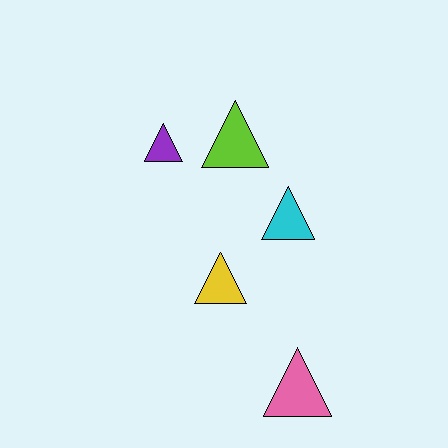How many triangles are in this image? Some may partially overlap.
There are 5 triangles.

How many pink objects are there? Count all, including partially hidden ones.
There is 1 pink object.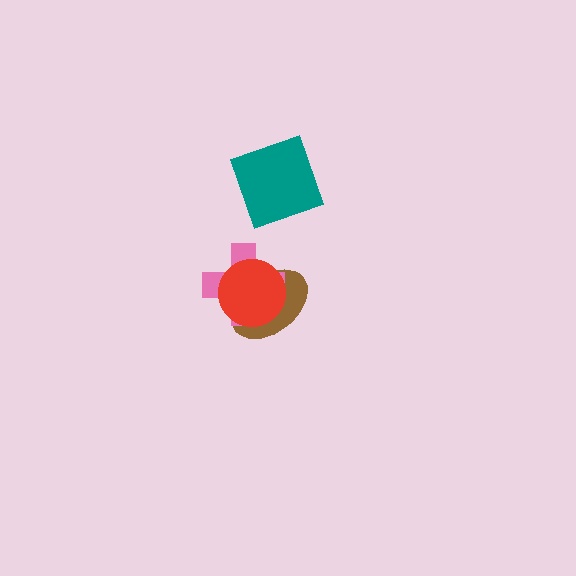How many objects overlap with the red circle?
2 objects overlap with the red circle.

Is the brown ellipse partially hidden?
Yes, it is partially covered by another shape.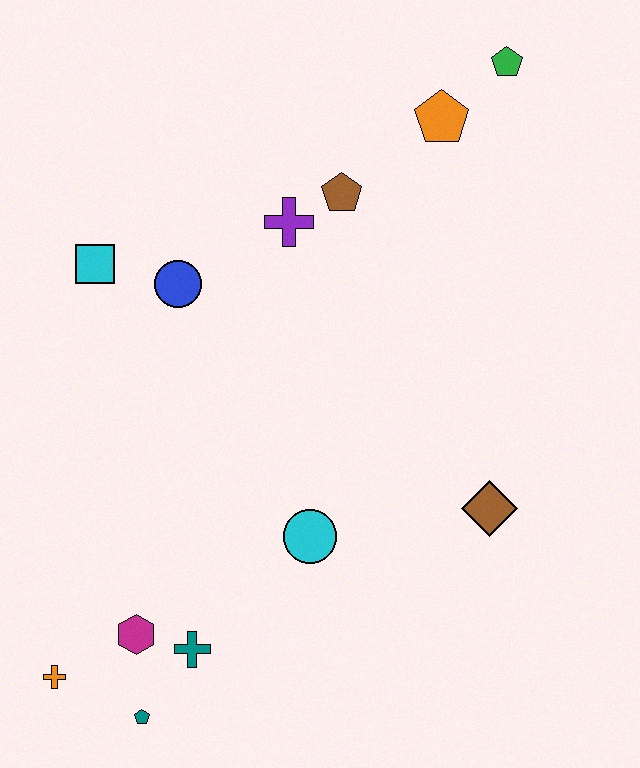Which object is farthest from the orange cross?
The green pentagon is farthest from the orange cross.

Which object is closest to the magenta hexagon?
The teal cross is closest to the magenta hexagon.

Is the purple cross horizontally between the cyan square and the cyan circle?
Yes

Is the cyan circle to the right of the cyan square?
Yes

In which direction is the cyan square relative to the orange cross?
The cyan square is above the orange cross.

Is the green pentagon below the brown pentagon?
No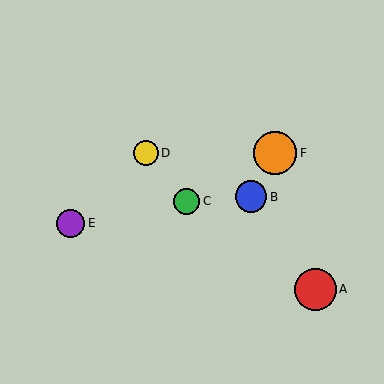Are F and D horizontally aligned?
Yes, both are at y≈153.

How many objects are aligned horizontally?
2 objects (D, F) are aligned horizontally.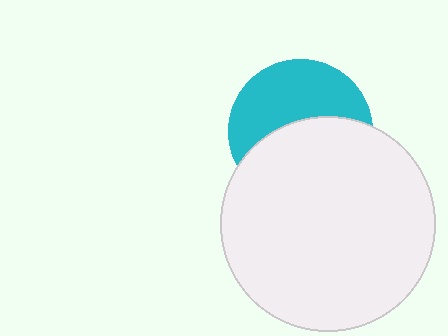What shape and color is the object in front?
The object in front is a white circle.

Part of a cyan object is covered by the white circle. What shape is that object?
It is a circle.